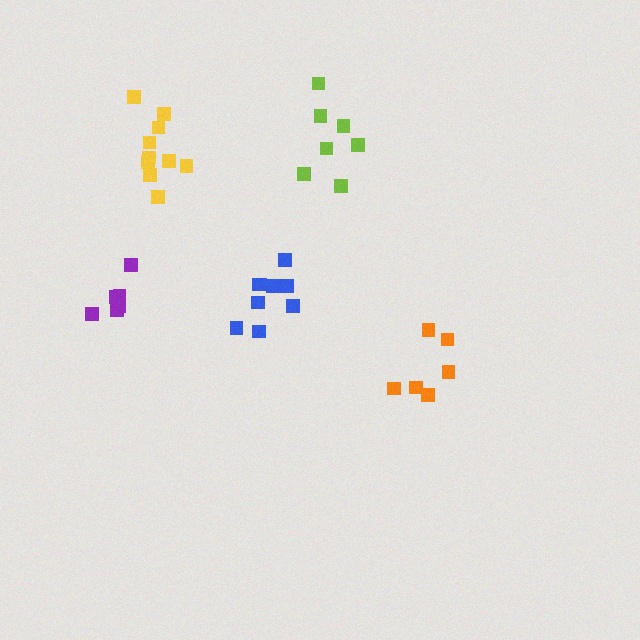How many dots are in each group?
Group 1: 9 dots, Group 2: 6 dots, Group 3: 7 dots, Group 4: 10 dots, Group 5: 6 dots (38 total).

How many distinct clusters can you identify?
There are 5 distinct clusters.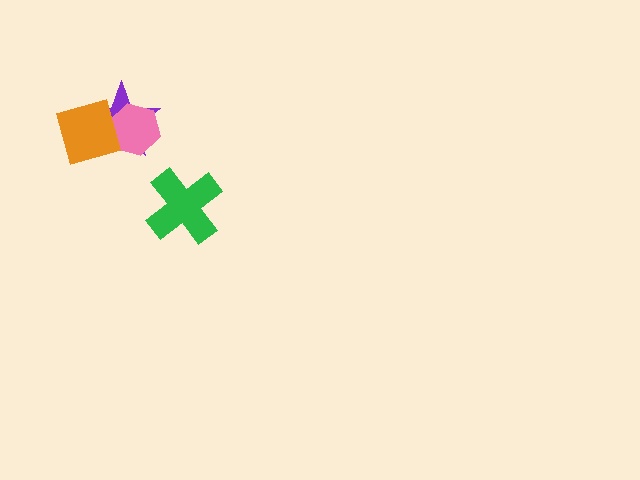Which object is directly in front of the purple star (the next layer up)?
The pink hexagon is directly in front of the purple star.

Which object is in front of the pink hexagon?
The orange diamond is in front of the pink hexagon.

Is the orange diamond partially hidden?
No, no other shape covers it.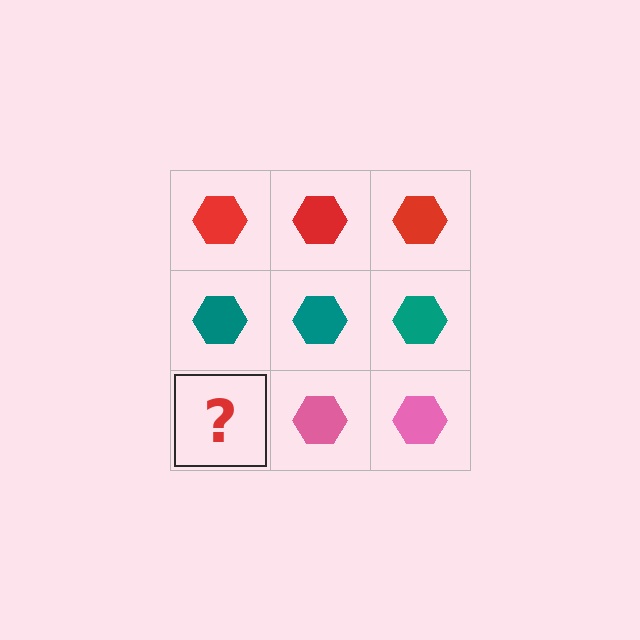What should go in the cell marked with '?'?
The missing cell should contain a pink hexagon.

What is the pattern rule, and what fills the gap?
The rule is that each row has a consistent color. The gap should be filled with a pink hexagon.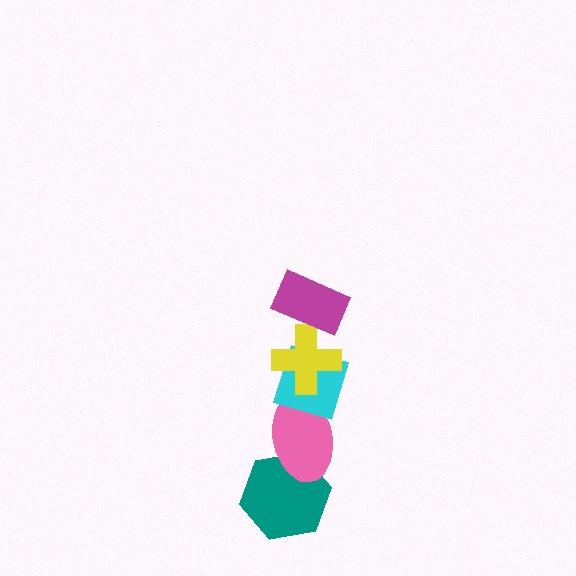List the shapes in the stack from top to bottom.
From top to bottom: the magenta rectangle, the yellow cross, the cyan diamond, the pink ellipse, the teal hexagon.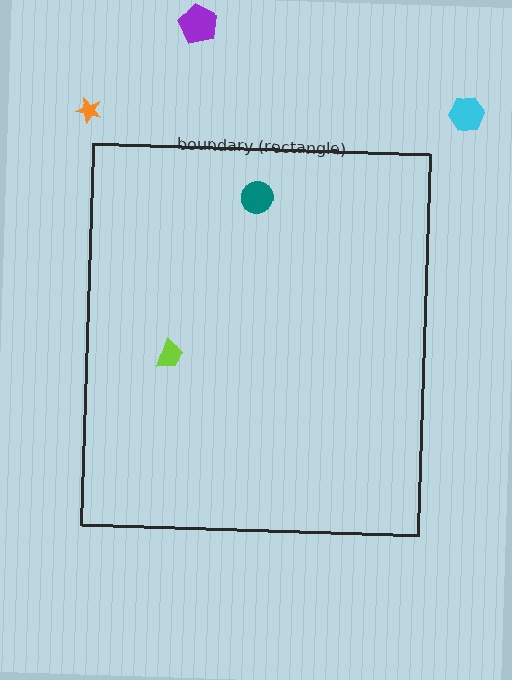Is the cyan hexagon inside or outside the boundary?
Outside.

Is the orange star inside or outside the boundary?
Outside.